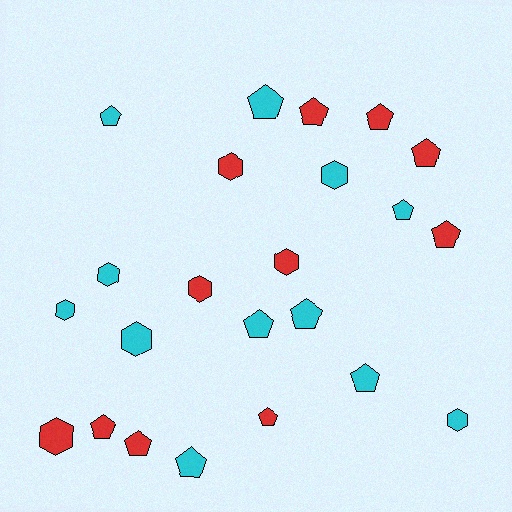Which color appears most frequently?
Cyan, with 12 objects.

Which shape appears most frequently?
Pentagon, with 14 objects.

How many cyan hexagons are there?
There are 5 cyan hexagons.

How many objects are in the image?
There are 23 objects.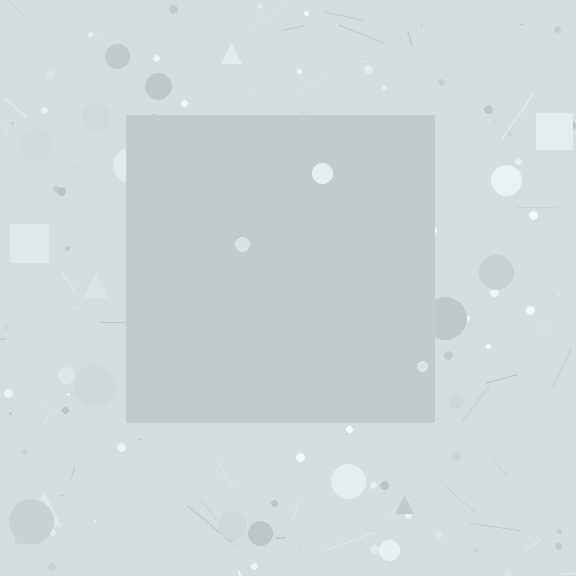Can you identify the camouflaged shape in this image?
The camouflaged shape is a square.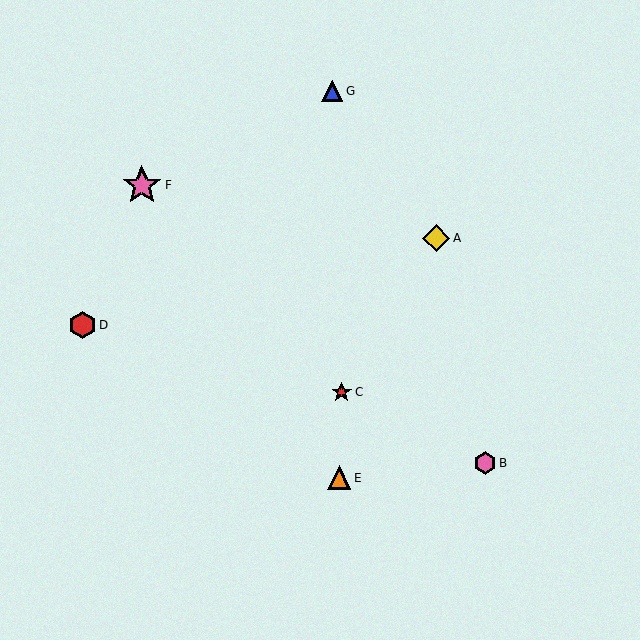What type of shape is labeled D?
Shape D is a red hexagon.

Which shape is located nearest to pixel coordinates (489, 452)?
The pink hexagon (labeled B) at (485, 463) is nearest to that location.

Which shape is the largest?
The pink star (labeled F) is the largest.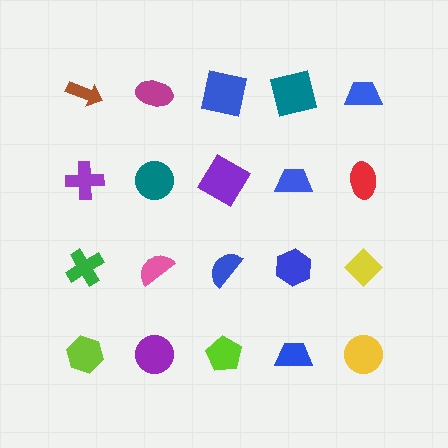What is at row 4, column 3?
A lime pentagon.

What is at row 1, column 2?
A magenta ellipse.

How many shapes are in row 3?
5 shapes.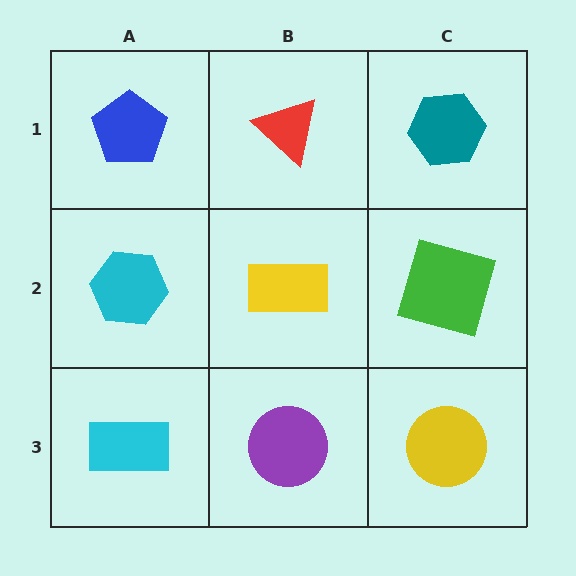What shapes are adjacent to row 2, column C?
A teal hexagon (row 1, column C), a yellow circle (row 3, column C), a yellow rectangle (row 2, column B).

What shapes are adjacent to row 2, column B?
A red triangle (row 1, column B), a purple circle (row 3, column B), a cyan hexagon (row 2, column A), a green square (row 2, column C).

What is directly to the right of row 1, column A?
A red triangle.